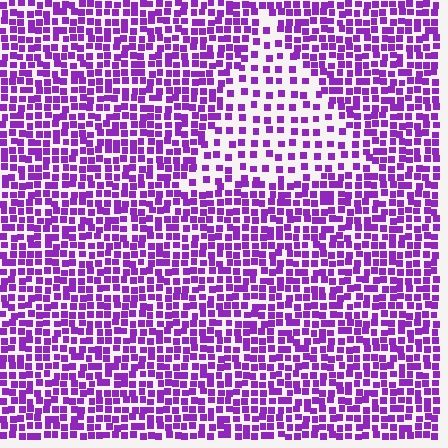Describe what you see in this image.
The image contains small purple elements arranged at two different densities. A triangle-shaped region is visible where the elements are less densely packed than the surrounding area.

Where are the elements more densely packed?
The elements are more densely packed outside the triangle boundary.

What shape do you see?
I see a triangle.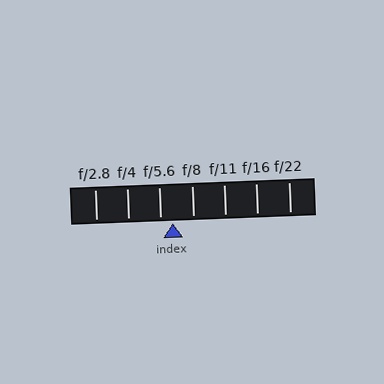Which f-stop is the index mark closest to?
The index mark is closest to f/5.6.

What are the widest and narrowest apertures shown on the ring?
The widest aperture shown is f/2.8 and the narrowest is f/22.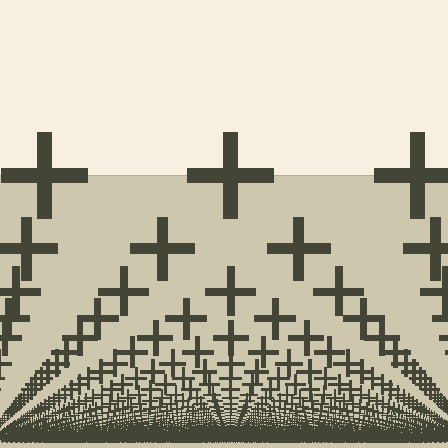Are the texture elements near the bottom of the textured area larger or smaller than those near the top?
Smaller. The gradient is inverted — elements near the bottom are smaller and denser.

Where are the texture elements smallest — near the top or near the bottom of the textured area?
Near the bottom.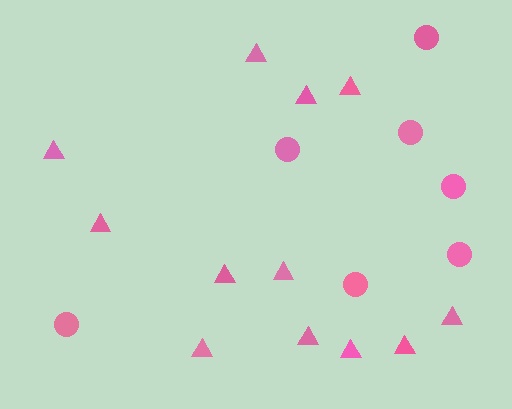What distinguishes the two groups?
There are 2 groups: one group of triangles (12) and one group of circles (7).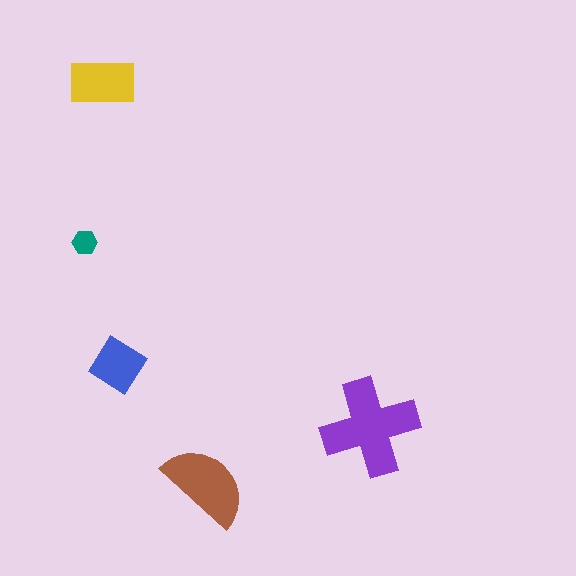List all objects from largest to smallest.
The purple cross, the brown semicircle, the yellow rectangle, the blue diamond, the teal hexagon.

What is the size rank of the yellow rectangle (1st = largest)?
3rd.